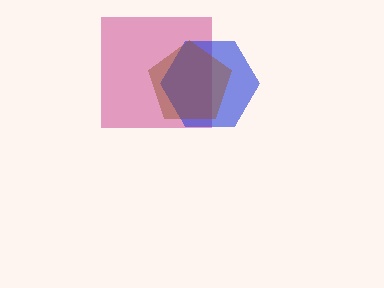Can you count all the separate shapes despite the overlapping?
Yes, there are 3 separate shapes.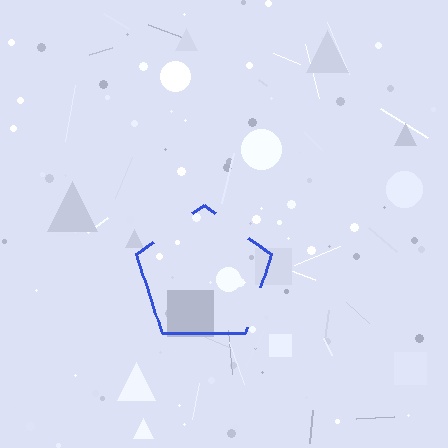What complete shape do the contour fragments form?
The contour fragments form a pentagon.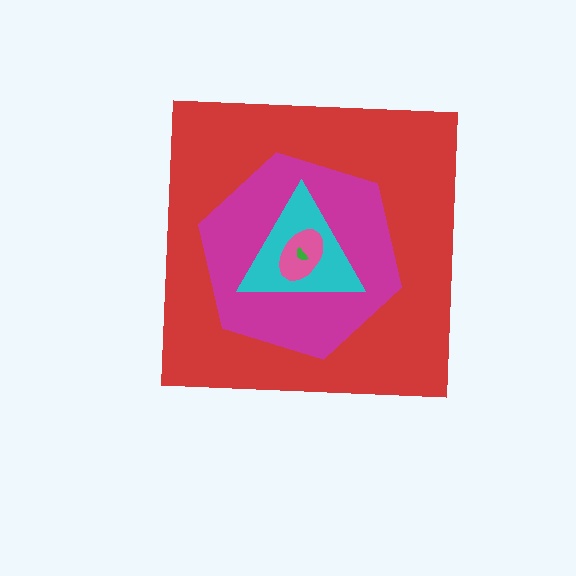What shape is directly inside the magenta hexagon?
The cyan triangle.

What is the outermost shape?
The red square.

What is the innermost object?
The green semicircle.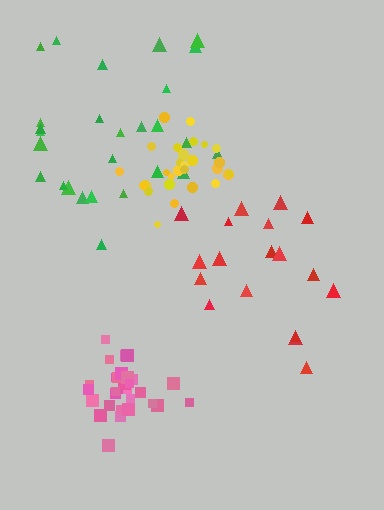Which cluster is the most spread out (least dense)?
Red.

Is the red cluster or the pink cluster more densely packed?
Pink.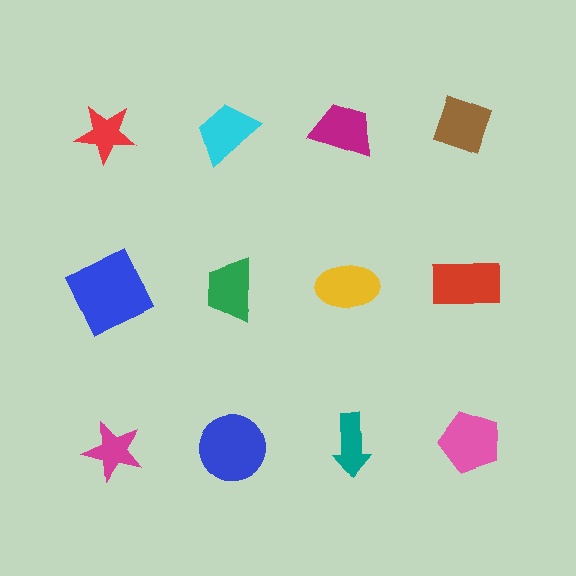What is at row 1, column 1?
A red star.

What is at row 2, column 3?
A yellow ellipse.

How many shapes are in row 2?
4 shapes.